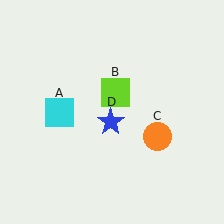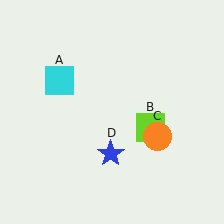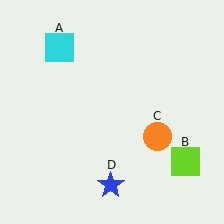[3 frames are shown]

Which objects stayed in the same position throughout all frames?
Orange circle (object C) remained stationary.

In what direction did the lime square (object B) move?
The lime square (object B) moved down and to the right.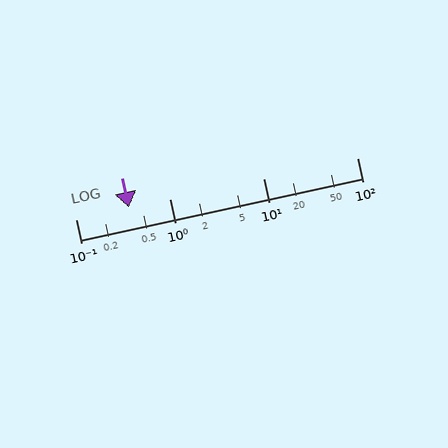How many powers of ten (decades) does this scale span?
The scale spans 3 decades, from 0.1 to 100.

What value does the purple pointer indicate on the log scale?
The pointer indicates approximately 0.37.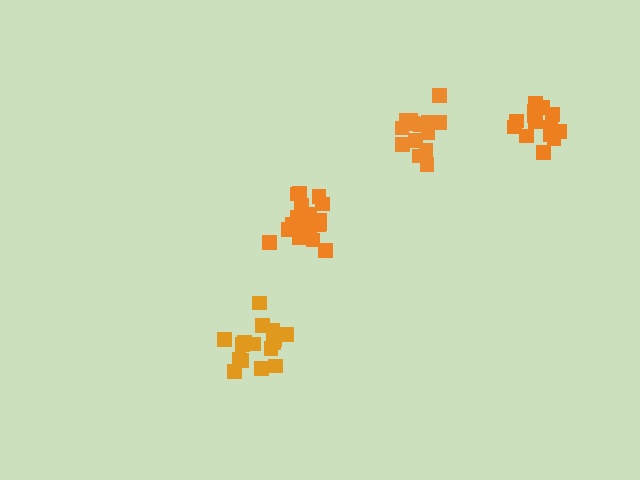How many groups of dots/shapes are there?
There are 4 groups.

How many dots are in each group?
Group 1: 16 dots, Group 2: 19 dots, Group 3: 14 dots, Group 4: 16 dots (65 total).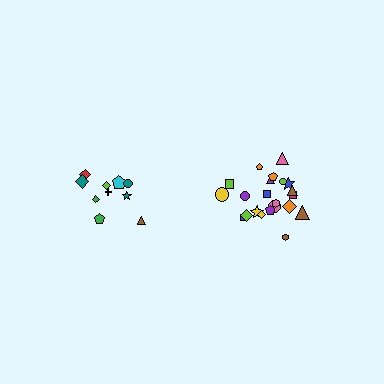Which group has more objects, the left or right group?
The right group.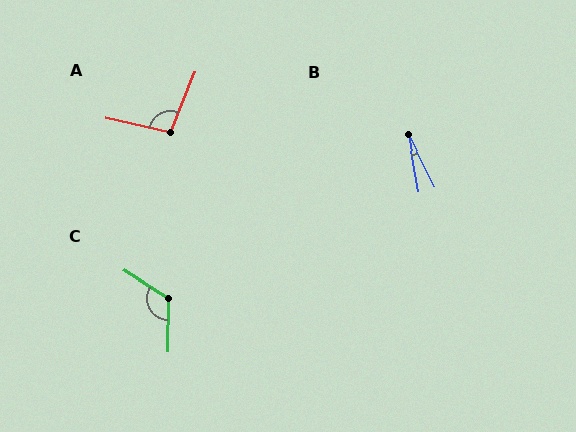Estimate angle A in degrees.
Approximately 100 degrees.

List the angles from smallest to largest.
B (16°), A (100°), C (121°).